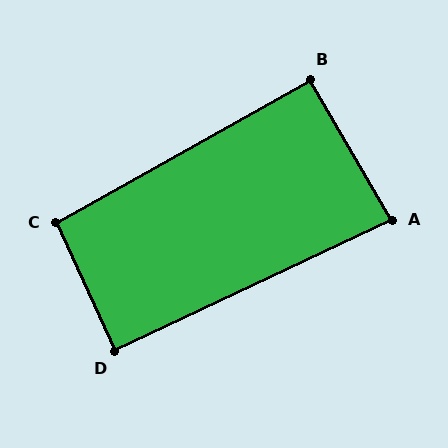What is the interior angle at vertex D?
Approximately 89 degrees (approximately right).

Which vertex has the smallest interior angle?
A, at approximately 85 degrees.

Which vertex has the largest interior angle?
C, at approximately 95 degrees.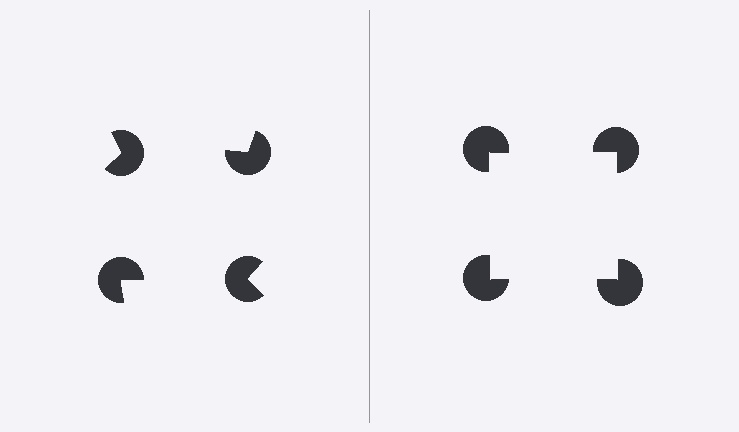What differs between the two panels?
The pac-man discs are positioned identically on both sides; only the wedge orientations differ. On the right they align to a square; on the left they are misaligned.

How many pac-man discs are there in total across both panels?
8 — 4 on each side.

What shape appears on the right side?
An illusory square.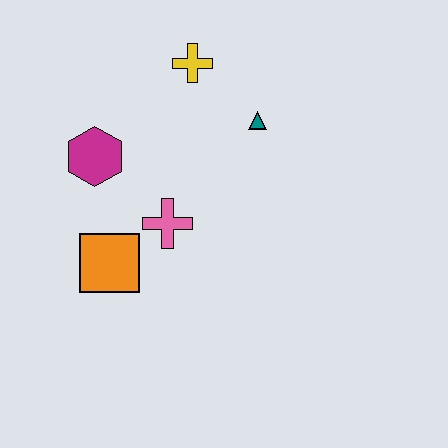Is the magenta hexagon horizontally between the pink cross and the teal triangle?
No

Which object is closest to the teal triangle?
The yellow cross is closest to the teal triangle.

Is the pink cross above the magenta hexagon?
No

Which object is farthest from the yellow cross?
The orange square is farthest from the yellow cross.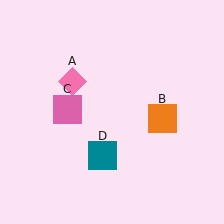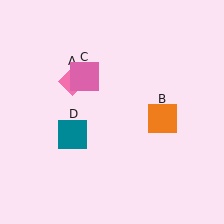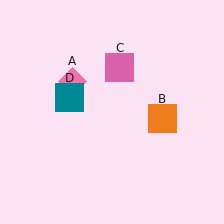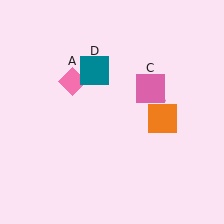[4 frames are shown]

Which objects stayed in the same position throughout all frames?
Pink diamond (object A) and orange square (object B) remained stationary.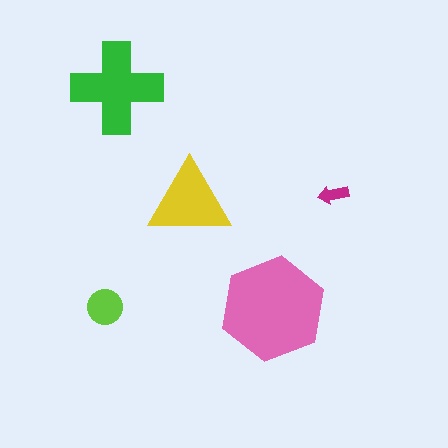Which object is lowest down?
The pink hexagon is bottommost.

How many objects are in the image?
There are 5 objects in the image.